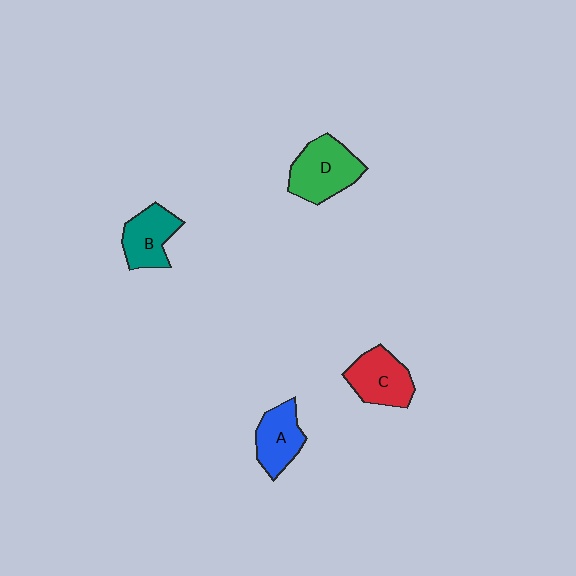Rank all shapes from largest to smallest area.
From largest to smallest: D (green), C (red), B (teal), A (blue).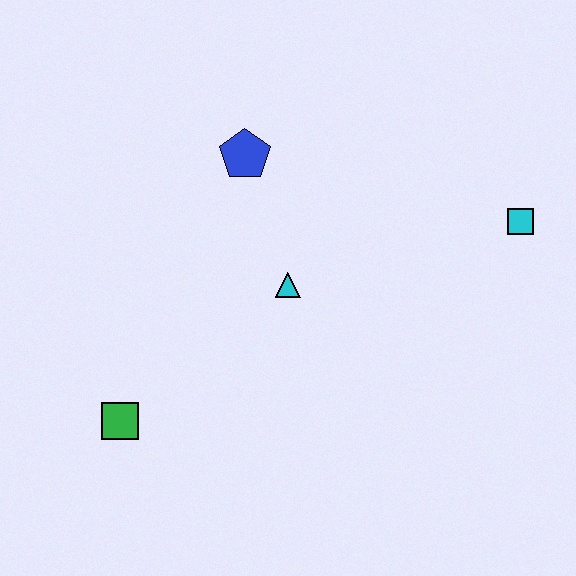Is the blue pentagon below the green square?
No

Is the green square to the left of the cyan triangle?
Yes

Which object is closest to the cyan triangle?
The blue pentagon is closest to the cyan triangle.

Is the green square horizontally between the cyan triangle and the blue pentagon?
No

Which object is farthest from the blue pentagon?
The green square is farthest from the blue pentagon.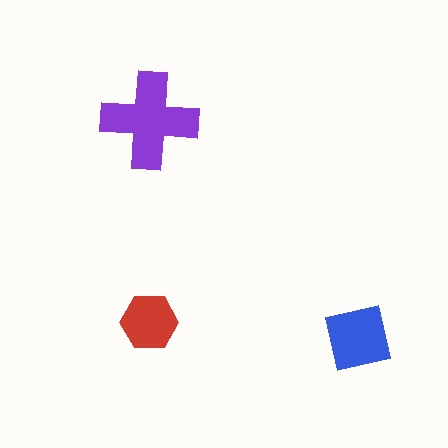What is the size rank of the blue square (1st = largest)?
2nd.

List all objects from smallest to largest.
The red hexagon, the blue square, the purple cross.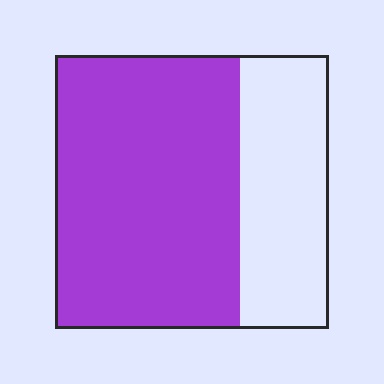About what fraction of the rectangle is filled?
About two thirds (2/3).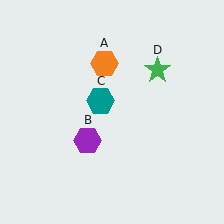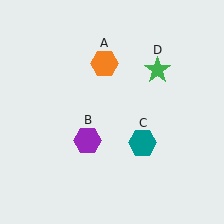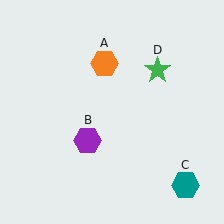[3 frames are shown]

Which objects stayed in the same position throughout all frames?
Orange hexagon (object A) and purple hexagon (object B) and green star (object D) remained stationary.